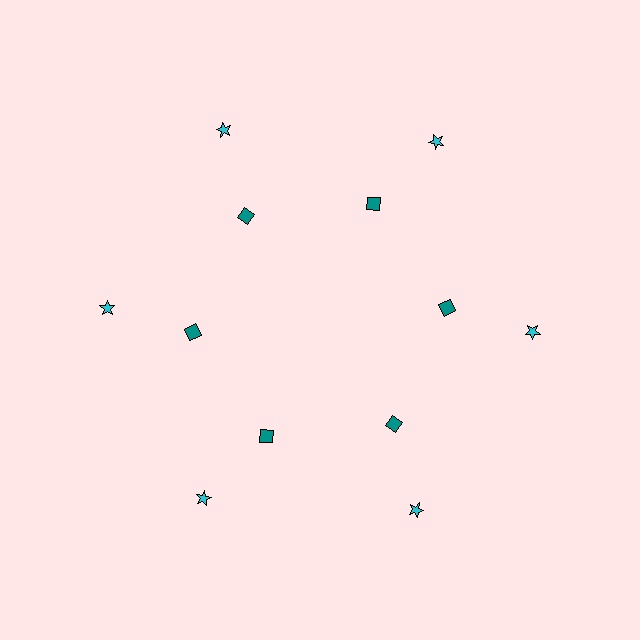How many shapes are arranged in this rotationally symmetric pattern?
There are 12 shapes, arranged in 6 groups of 2.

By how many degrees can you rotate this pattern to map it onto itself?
The pattern maps onto itself every 60 degrees of rotation.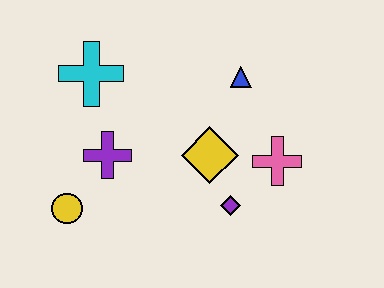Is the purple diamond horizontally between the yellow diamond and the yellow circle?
No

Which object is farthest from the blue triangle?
The yellow circle is farthest from the blue triangle.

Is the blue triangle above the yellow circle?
Yes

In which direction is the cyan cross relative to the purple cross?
The cyan cross is above the purple cross.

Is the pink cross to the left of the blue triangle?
No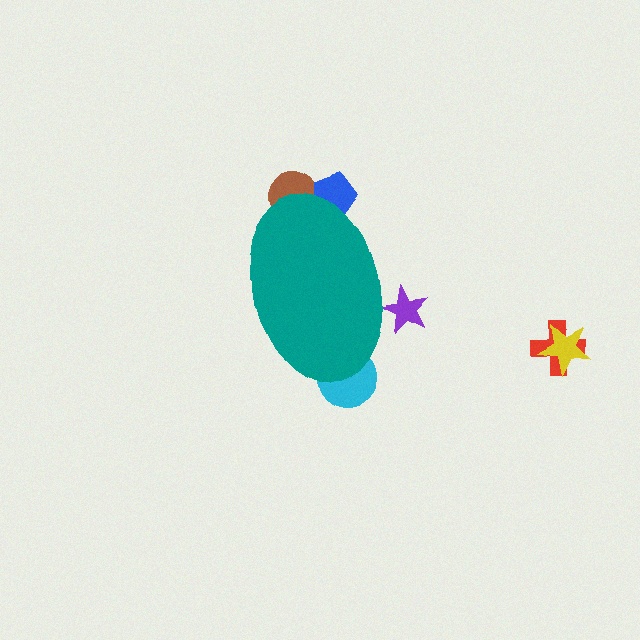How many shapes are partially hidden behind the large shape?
4 shapes are partially hidden.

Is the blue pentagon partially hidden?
Yes, the blue pentagon is partially hidden behind the teal ellipse.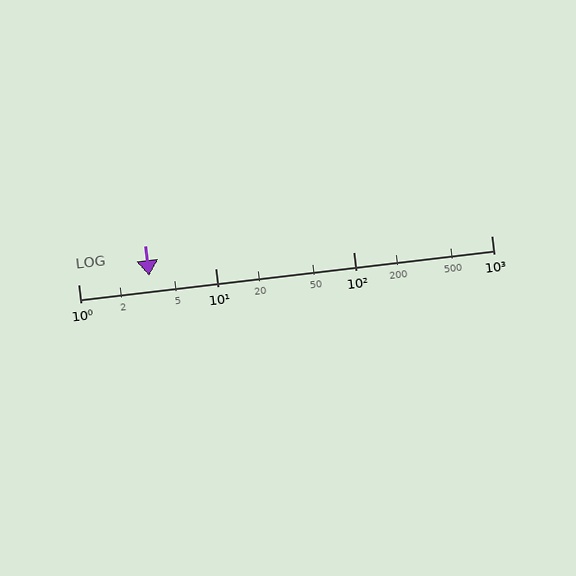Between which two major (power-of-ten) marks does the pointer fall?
The pointer is between 1 and 10.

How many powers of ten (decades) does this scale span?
The scale spans 3 decades, from 1 to 1000.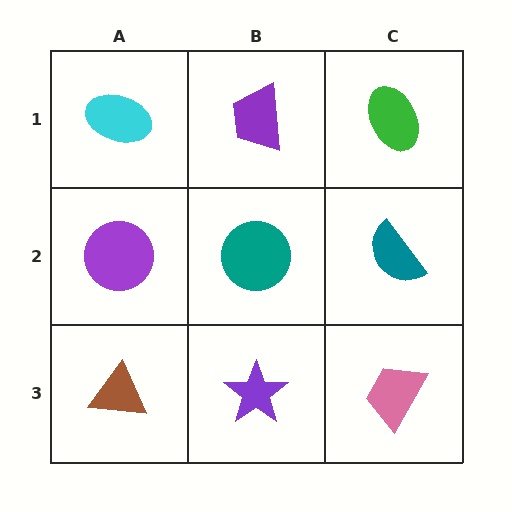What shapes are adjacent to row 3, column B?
A teal circle (row 2, column B), a brown triangle (row 3, column A), a pink trapezoid (row 3, column C).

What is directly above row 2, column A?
A cyan ellipse.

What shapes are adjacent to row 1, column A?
A purple circle (row 2, column A), a purple trapezoid (row 1, column B).